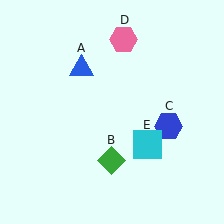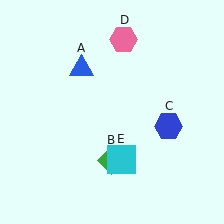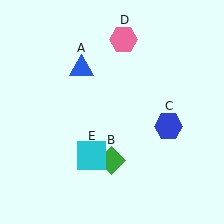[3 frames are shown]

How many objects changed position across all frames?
1 object changed position: cyan square (object E).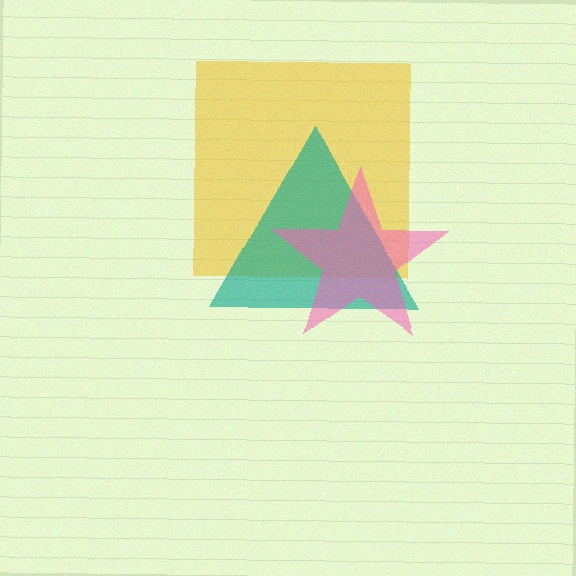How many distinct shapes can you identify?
There are 3 distinct shapes: a yellow square, a teal triangle, a pink star.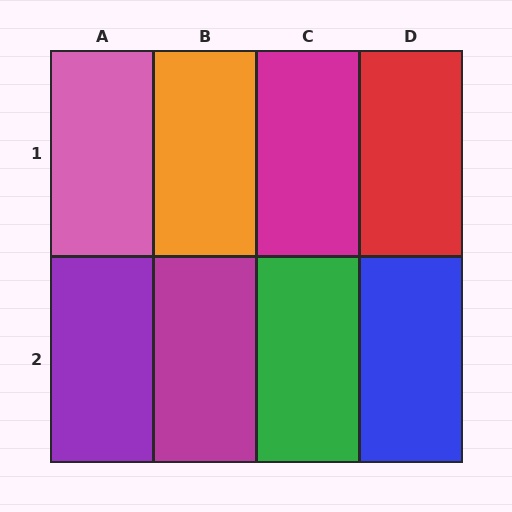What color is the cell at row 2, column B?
Magenta.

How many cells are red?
1 cell is red.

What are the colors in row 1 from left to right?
Pink, orange, magenta, red.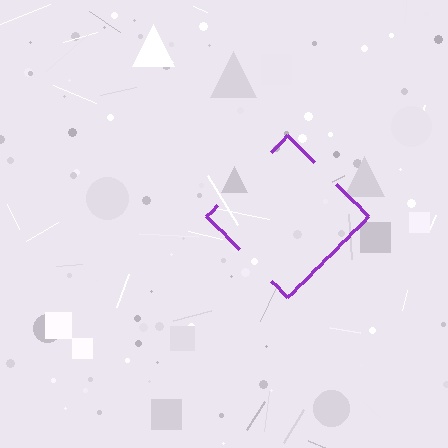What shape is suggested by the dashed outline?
The dashed outline suggests a diamond.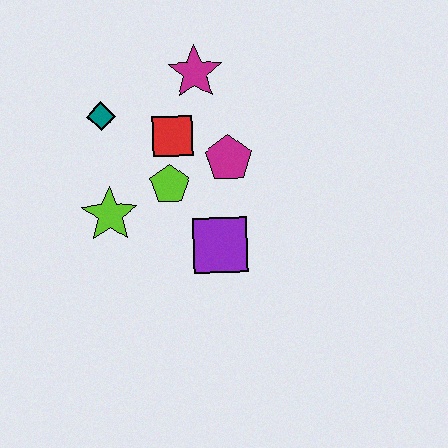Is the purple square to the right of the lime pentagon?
Yes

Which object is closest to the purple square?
The lime pentagon is closest to the purple square.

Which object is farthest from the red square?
The purple square is farthest from the red square.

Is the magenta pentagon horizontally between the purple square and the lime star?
No